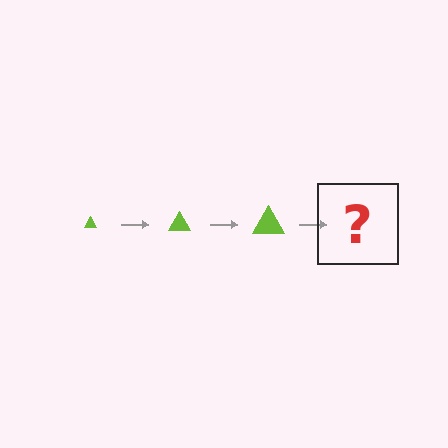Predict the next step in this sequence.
The next step is a lime triangle, larger than the previous one.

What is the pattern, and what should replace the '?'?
The pattern is that the triangle gets progressively larger each step. The '?' should be a lime triangle, larger than the previous one.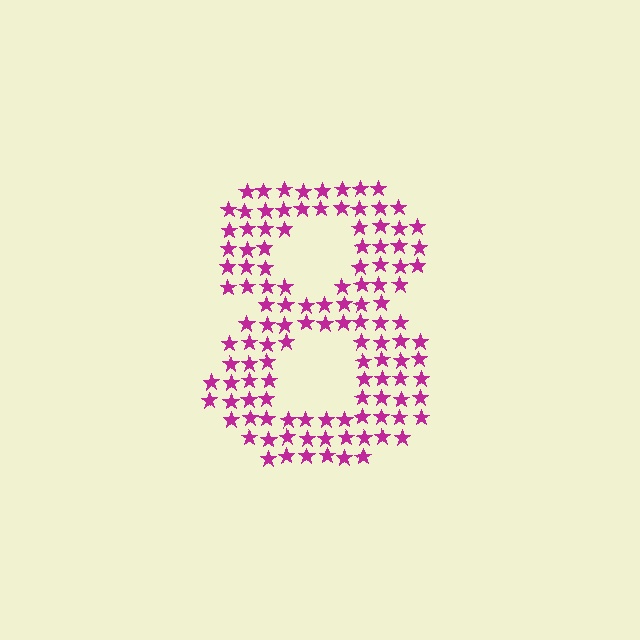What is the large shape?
The large shape is the digit 8.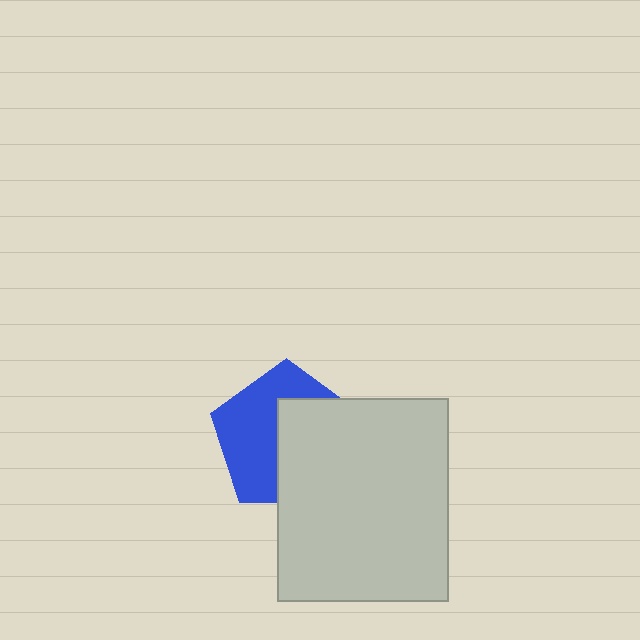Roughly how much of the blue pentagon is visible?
About half of it is visible (roughly 51%).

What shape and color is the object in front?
The object in front is a light gray rectangle.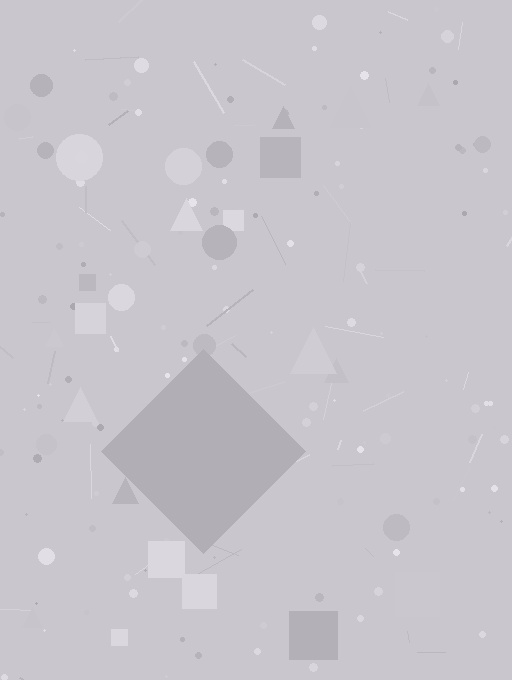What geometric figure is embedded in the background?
A diamond is embedded in the background.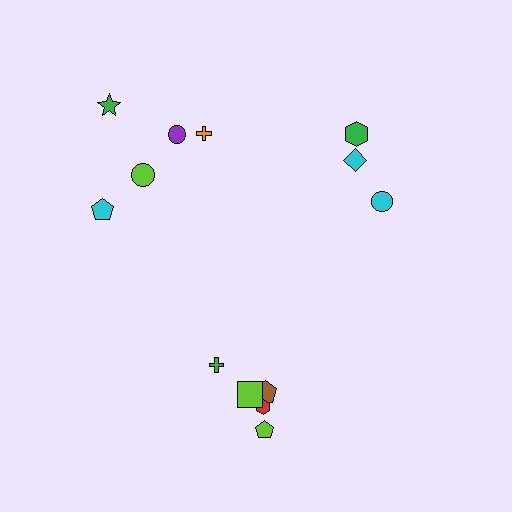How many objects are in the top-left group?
There are 5 objects.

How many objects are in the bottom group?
There are 5 objects.